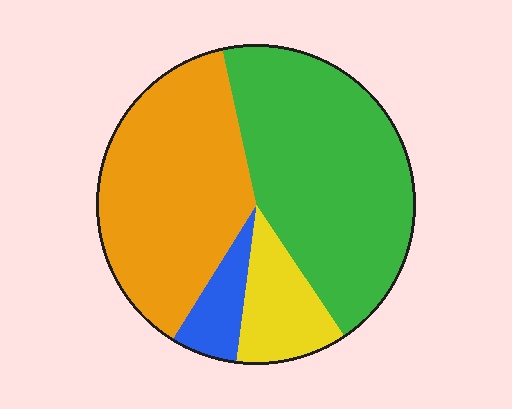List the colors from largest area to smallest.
From largest to smallest: green, orange, yellow, blue.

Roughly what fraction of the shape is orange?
Orange takes up about three eighths (3/8) of the shape.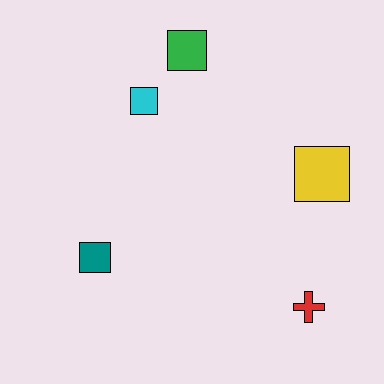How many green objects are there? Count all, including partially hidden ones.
There is 1 green object.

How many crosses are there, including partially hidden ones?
There is 1 cross.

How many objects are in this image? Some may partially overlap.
There are 5 objects.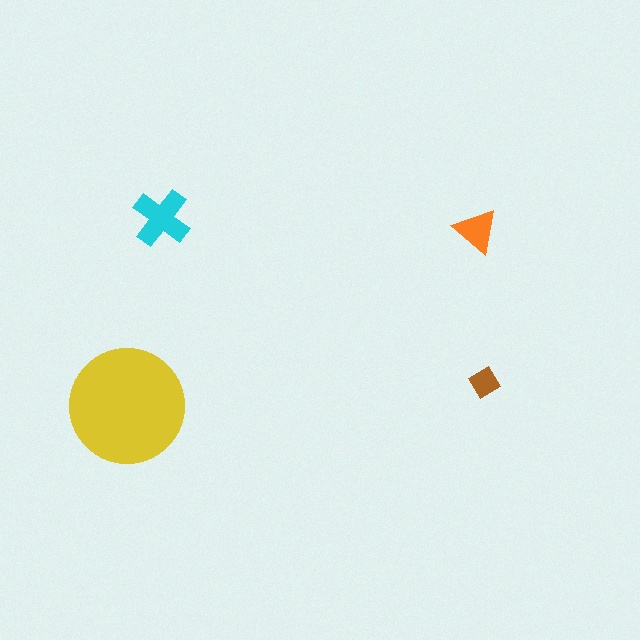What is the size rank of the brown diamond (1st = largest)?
4th.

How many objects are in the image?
There are 4 objects in the image.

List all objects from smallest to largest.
The brown diamond, the orange triangle, the cyan cross, the yellow circle.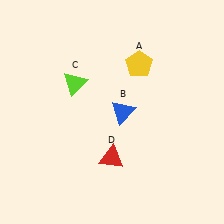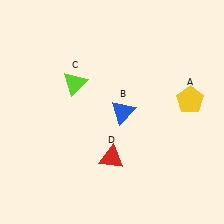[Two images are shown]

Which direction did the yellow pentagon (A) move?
The yellow pentagon (A) moved right.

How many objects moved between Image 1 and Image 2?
1 object moved between the two images.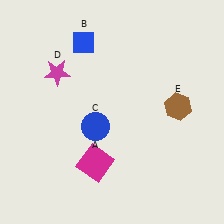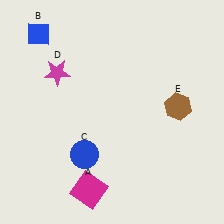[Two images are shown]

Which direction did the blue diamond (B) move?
The blue diamond (B) moved left.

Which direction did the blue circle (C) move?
The blue circle (C) moved down.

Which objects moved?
The objects that moved are: the magenta square (A), the blue diamond (B), the blue circle (C).